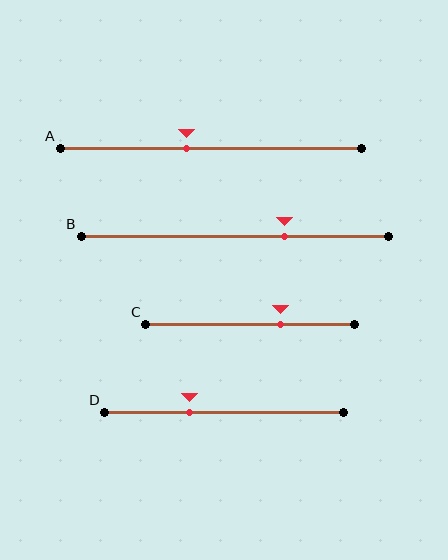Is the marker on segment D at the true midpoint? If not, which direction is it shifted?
No, the marker on segment D is shifted to the left by about 14% of the segment length.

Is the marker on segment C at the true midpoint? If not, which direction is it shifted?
No, the marker on segment C is shifted to the right by about 15% of the segment length.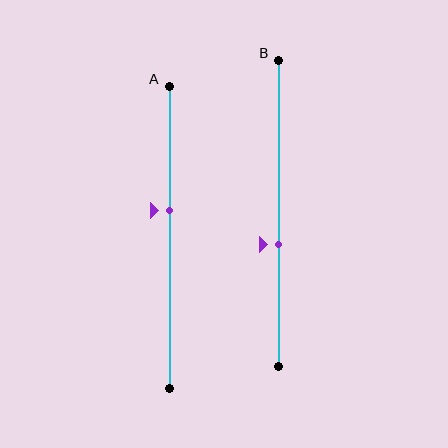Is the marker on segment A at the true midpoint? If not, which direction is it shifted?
No, the marker on segment A is shifted upward by about 9% of the segment length.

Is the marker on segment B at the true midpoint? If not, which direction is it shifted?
No, the marker on segment B is shifted downward by about 10% of the segment length.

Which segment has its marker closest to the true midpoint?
Segment A has its marker closest to the true midpoint.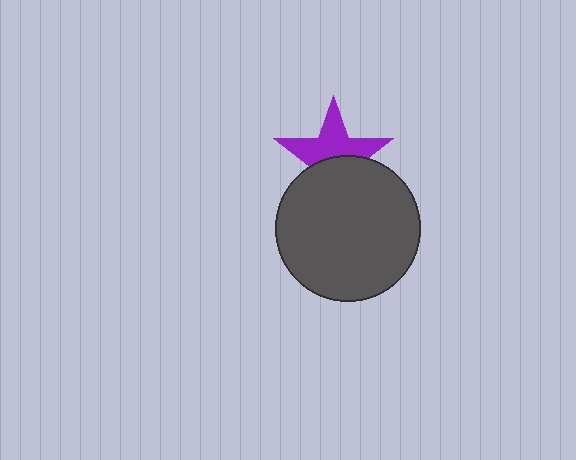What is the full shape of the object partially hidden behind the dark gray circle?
The partially hidden object is a purple star.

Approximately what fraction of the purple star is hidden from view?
Roughly 45% of the purple star is hidden behind the dark gray circle.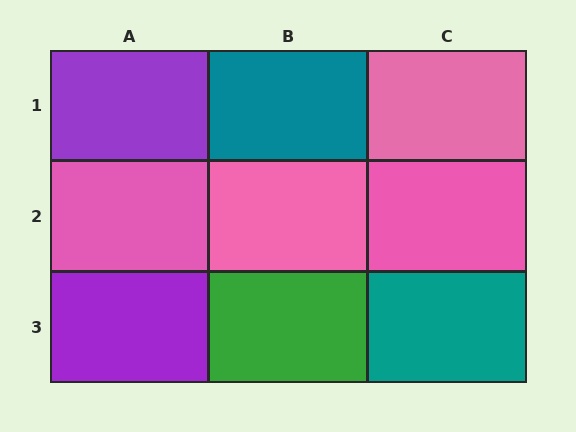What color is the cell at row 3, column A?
Purple.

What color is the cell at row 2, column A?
Pink.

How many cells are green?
1 cell is green.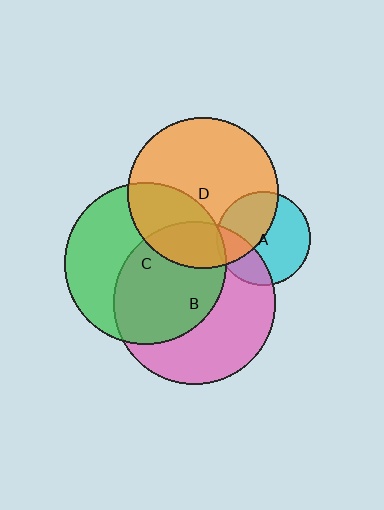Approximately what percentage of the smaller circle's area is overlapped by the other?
Approximately 5%.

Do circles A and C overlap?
Yes.